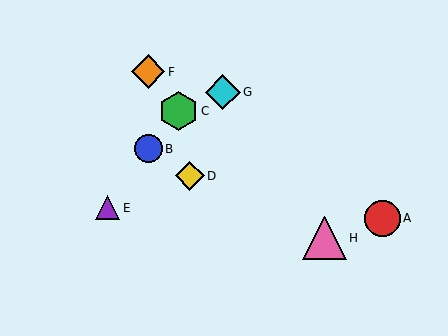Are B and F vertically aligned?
Yes, both are at x≈148.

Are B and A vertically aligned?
No, B is at x≈148 and A is at x≈383.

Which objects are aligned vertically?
Objects B, F are aligned vertically.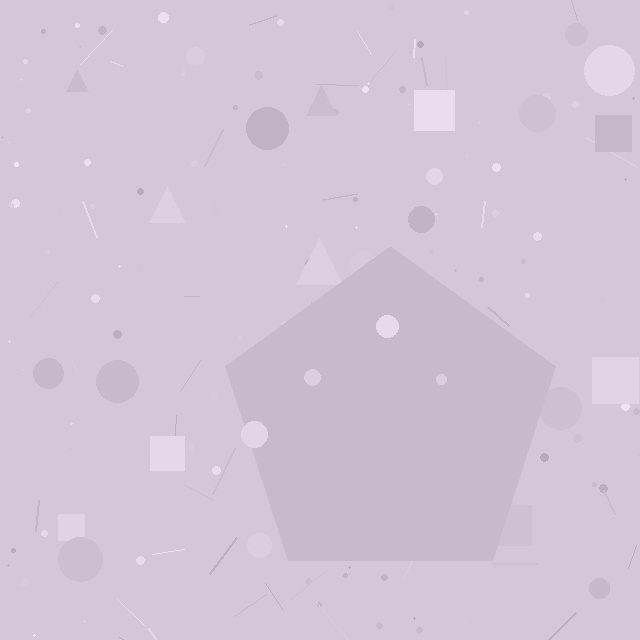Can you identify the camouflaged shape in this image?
The camouflaged shape is a pentagon.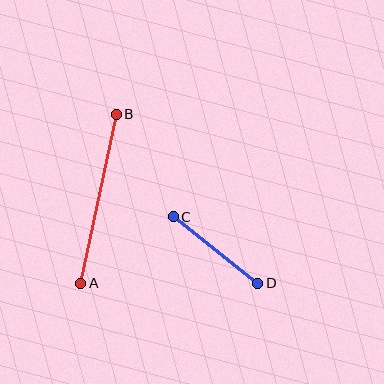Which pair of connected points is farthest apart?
Points A and B are farthest apart.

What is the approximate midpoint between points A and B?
The midpoint is at approximately (98, 199) pixels.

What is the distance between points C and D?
The distance is approximately 107 pixels.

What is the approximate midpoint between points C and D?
The midpoint is at approximately (216, 250) pixels.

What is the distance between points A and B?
The distance is approximately 173 pixels.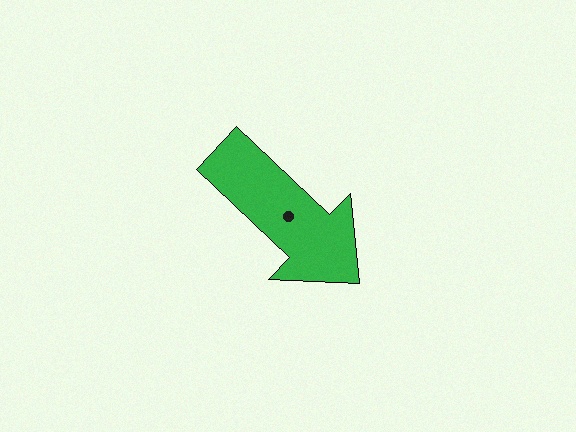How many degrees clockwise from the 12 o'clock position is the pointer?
Approximately 133 degrees.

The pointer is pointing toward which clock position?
Roughly 4 o'clock.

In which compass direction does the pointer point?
Southeast.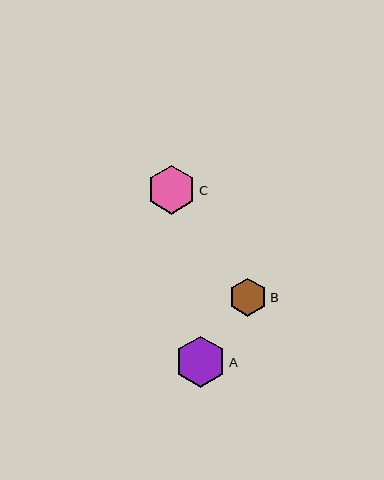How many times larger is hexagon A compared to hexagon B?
Hexagon A is approximately 1.3 times the size of hexagon B.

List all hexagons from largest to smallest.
From largest to smallest: A, C, B.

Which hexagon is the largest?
Hexagon A is the largest with a size of approximately 51 pixels.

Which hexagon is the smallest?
Hexagon B is the smallest with a size of approximately 38 pixels.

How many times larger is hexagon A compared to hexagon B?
Hexagon A is approximately 1.3 times the size of hexagon B.